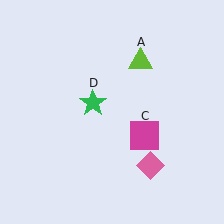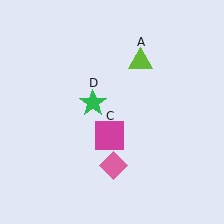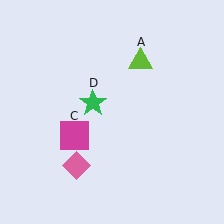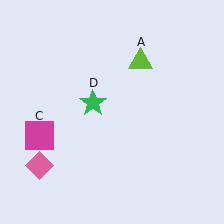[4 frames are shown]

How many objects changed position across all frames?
2 objects changed position: pink diamond (object B), magenta square (object C).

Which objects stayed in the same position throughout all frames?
Lime triangle (object A) and green star (object D) remained stationary.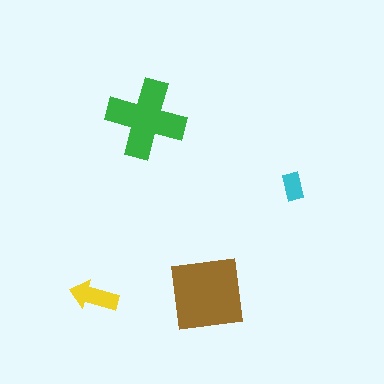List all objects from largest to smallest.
The brown square, the green cross, the yellow arrow, the cyan rectangle.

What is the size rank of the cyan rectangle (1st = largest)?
4th.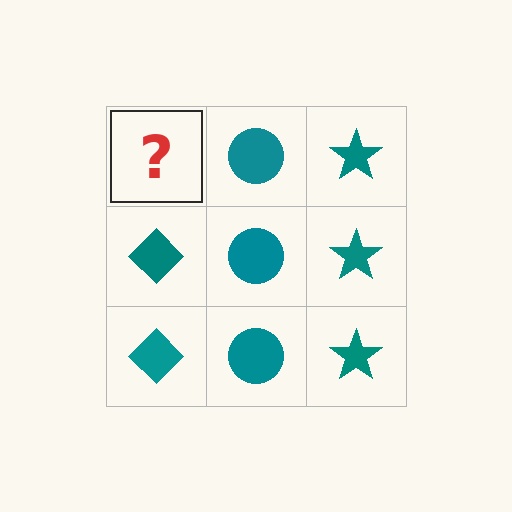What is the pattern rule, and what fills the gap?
The rule is that each column has a consistent shape. The gap should be filled with a teal diamond.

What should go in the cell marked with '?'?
The missing cell should contain a teal diamond.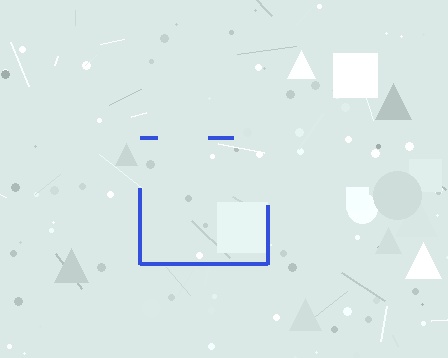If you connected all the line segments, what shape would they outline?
They would outline a square.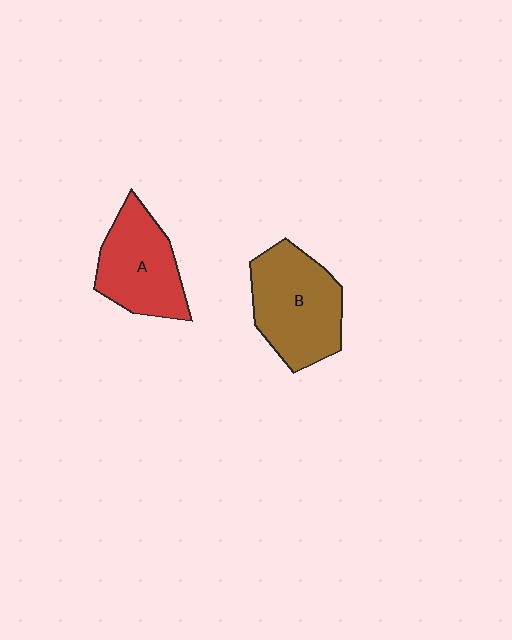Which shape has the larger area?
Shape B (brown).